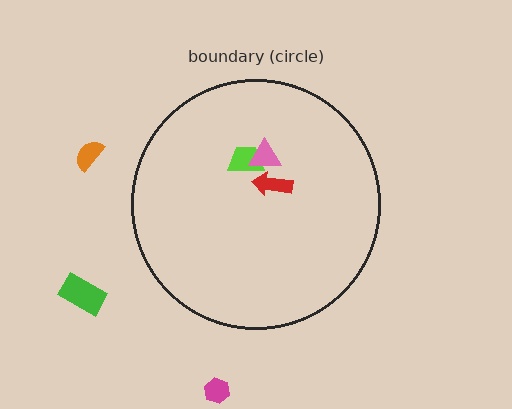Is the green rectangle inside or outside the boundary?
Outside.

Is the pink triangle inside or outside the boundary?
Inside.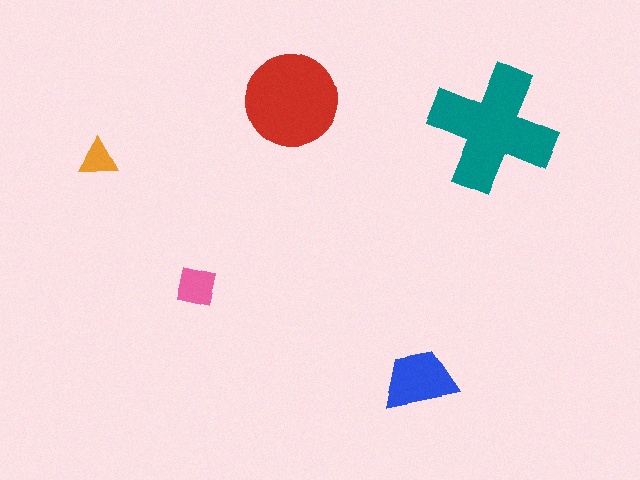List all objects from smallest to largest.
The orange triangle, the pink square, the blue trapezoid, the red circle, the teal cross.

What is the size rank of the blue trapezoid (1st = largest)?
3rd.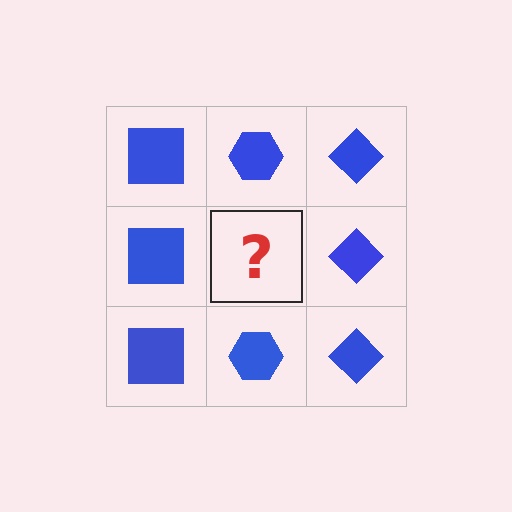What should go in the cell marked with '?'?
The missing cell should contain a blue hexagon.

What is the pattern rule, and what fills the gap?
The rule is that each column has a consistent shape. The gap should be filled with a blue hexagon.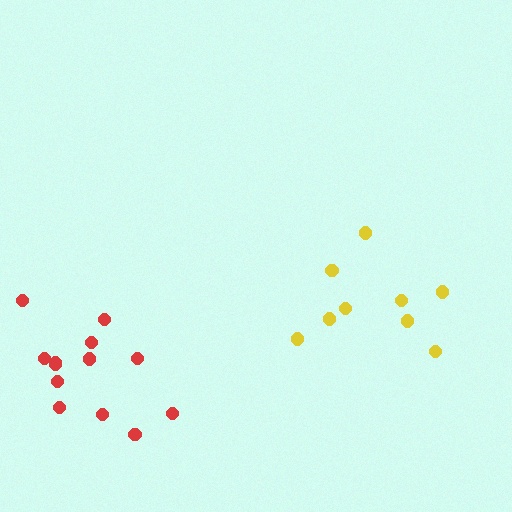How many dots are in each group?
Group 1: 9 dots, Group 2: 13 dots (22 total).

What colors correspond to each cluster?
The clusters are colored: yellow, red.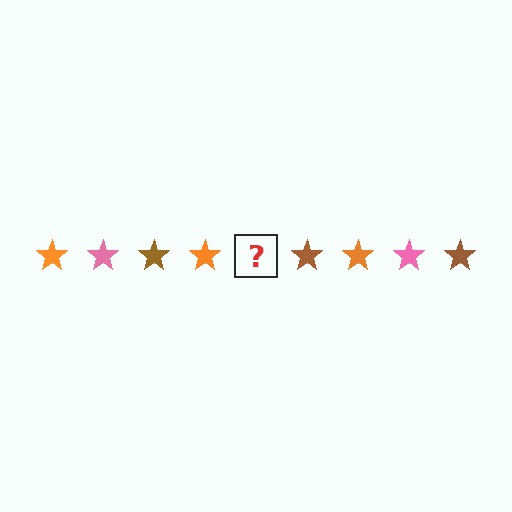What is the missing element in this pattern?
The missing element is a pink star.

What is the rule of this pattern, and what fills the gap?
The rule is that the pattern cycles through orange, pink, brown stars. The gap should be filled with a pink star.